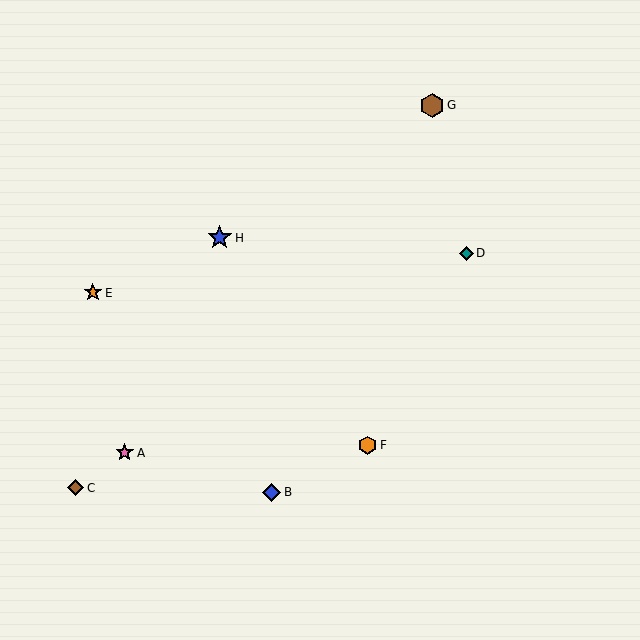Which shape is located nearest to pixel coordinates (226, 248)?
The blue star (labeled H) at (220, 238) is nearest to that location.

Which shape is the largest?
The brown hexagon (labeled G) is the largest.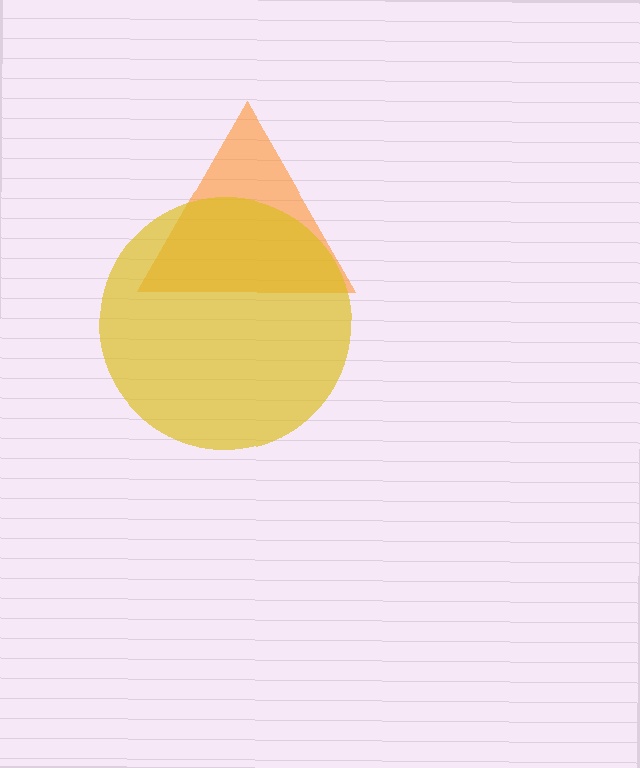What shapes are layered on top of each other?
The layered shapes are: an orange triangle, a yellow circle.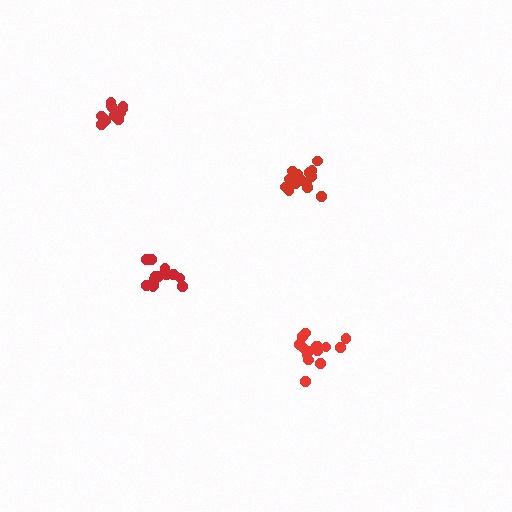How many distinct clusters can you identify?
There are 4 distinct clusters.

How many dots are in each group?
Group 1: 13 dots, Group 2: 12 dots, Group 3: 16 dots, Group 4: 15 dots (56 total).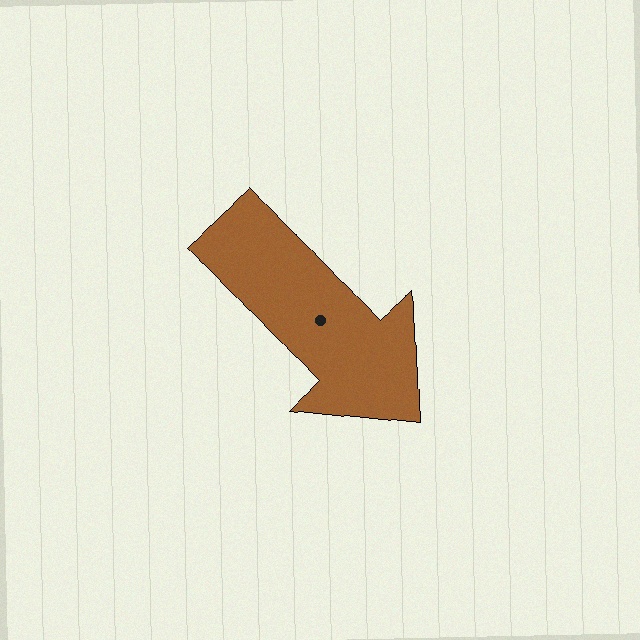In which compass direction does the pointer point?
Southeast.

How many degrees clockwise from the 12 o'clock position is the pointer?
Approximately 137 degrees.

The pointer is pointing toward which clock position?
Roughly 5 o'clock.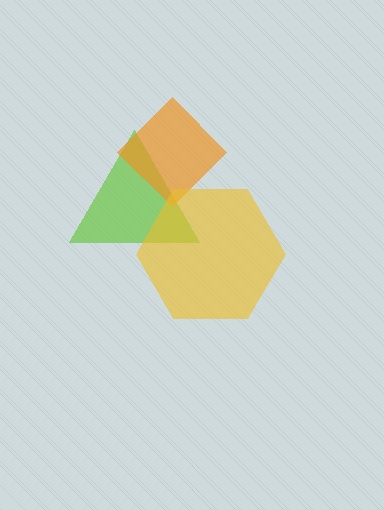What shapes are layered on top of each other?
The layered shapes are: a lime triangle, an orange diamond, a yellow hexagon.